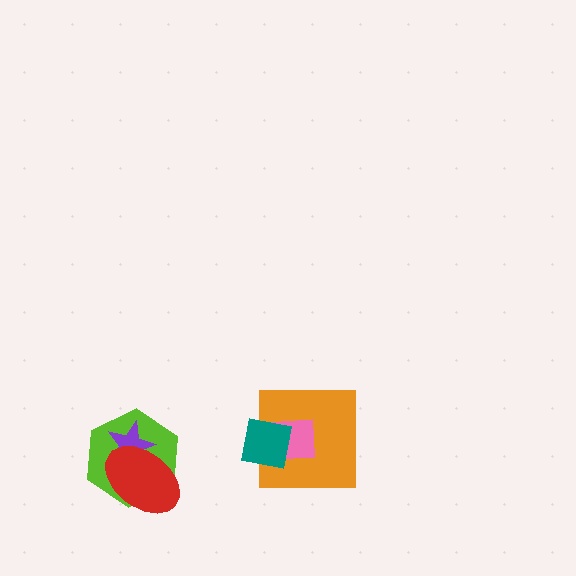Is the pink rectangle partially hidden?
Yes, it is partially covered by another shape.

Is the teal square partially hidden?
No, no other shape covers it.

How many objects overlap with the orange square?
2 objects overlap with the orange square.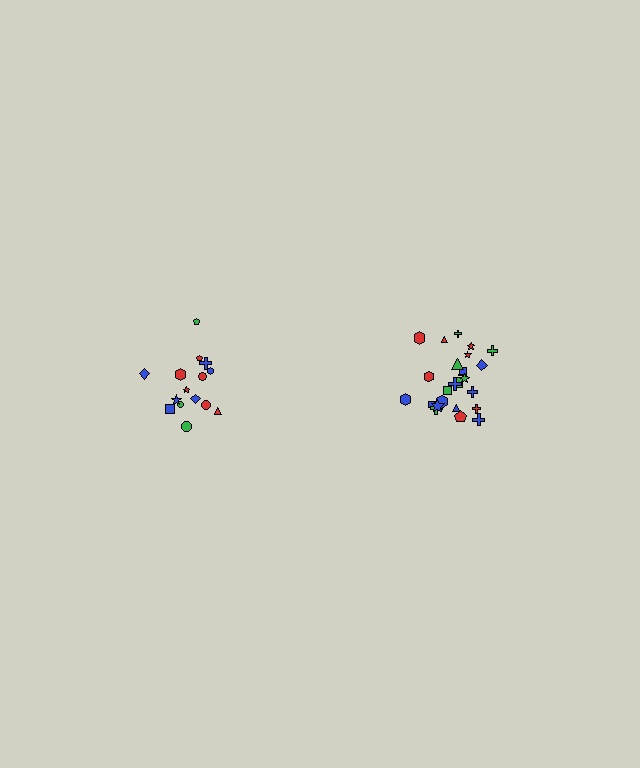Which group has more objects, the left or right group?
The right group.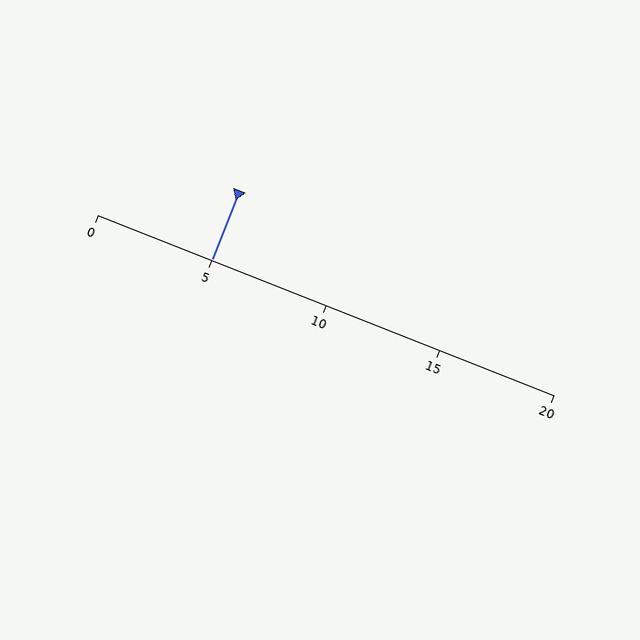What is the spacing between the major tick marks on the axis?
The major ticks are spaced 5 apart.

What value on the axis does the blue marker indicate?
The marker indicates approximately 5.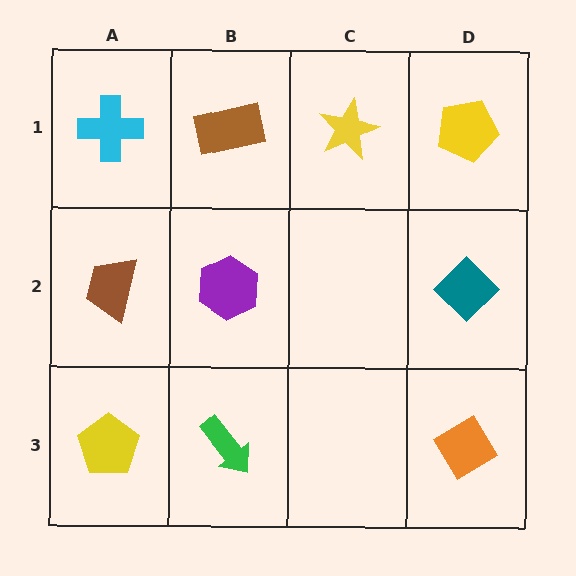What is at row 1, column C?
A yellow star.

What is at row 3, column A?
A yellow pentagon.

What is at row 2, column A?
A brown trapezoid.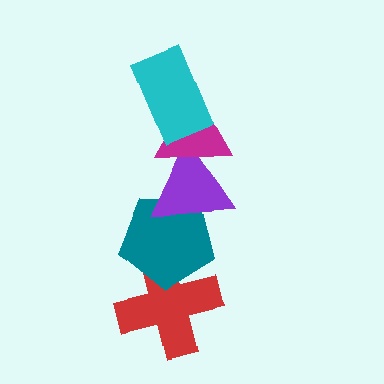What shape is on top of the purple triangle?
The magenta triangle is on top of the purple triangle.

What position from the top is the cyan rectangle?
The cyan rectangle is 1st from the top.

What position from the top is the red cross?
The red cross is 5th from the top.